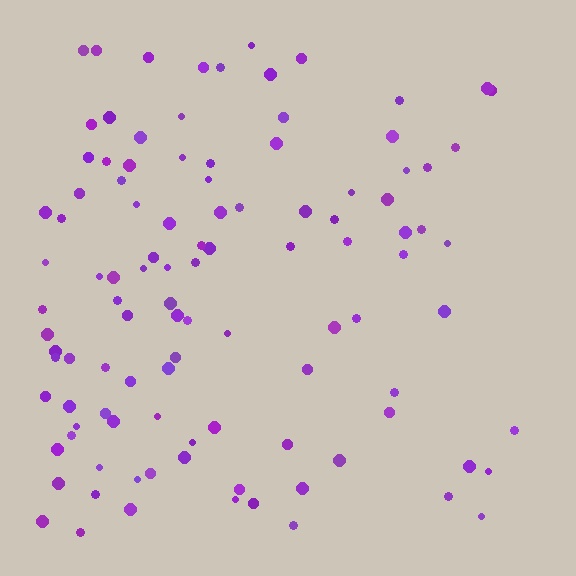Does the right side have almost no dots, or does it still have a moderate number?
Still a moderate number, just noticeably fewer than the left.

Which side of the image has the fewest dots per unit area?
The right.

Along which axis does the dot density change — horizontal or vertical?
Horizontal.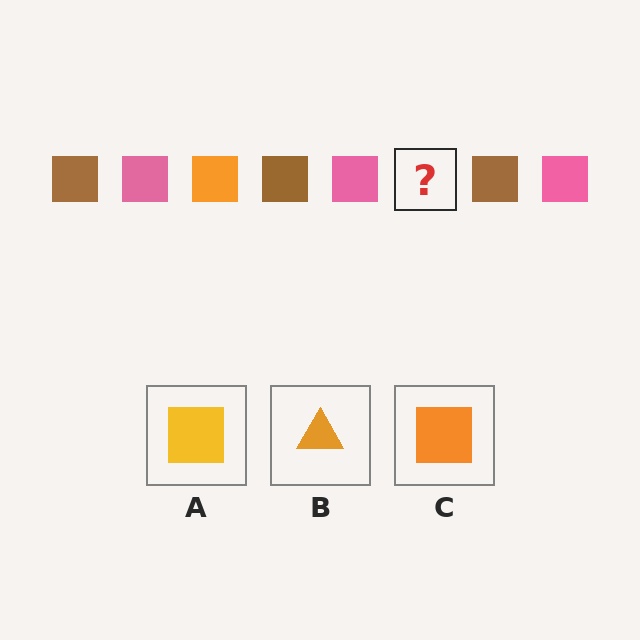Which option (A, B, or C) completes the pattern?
C.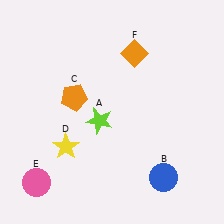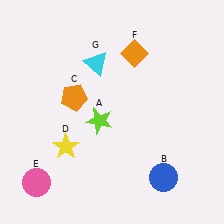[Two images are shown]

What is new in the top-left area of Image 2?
A cyan triangle (G) was added in the top-left area of Image 2.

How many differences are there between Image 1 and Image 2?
There is 1 difference between the two images.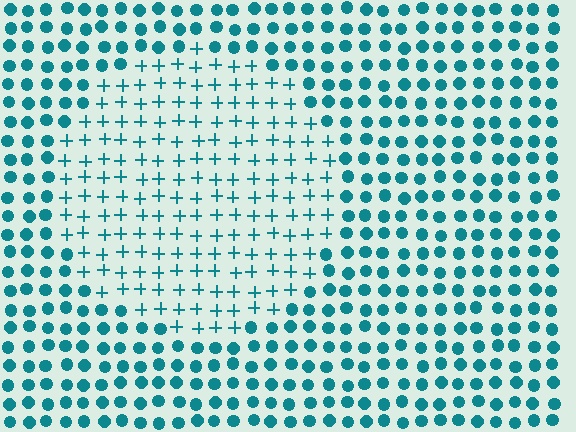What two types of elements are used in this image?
The image uses plus signs inside the circle region and circles outside it.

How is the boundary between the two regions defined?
The boundary is defined by a change in element shape: plus signs inside vs. circles outside. All elements share the same color and spacing.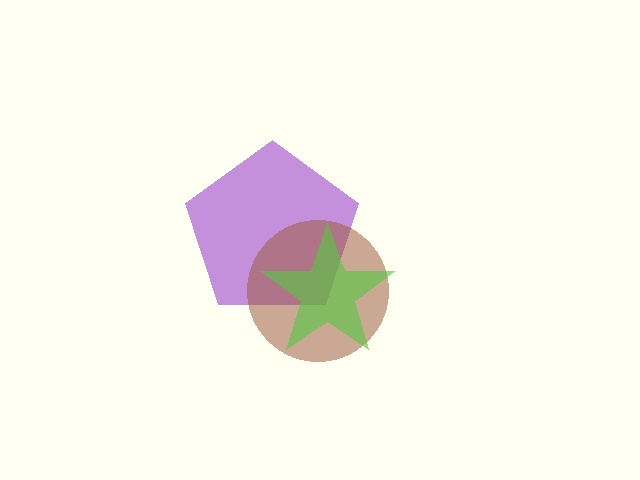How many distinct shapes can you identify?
There are 3 distinct shapes: a purple pentagon, a brown circle, a lime star.